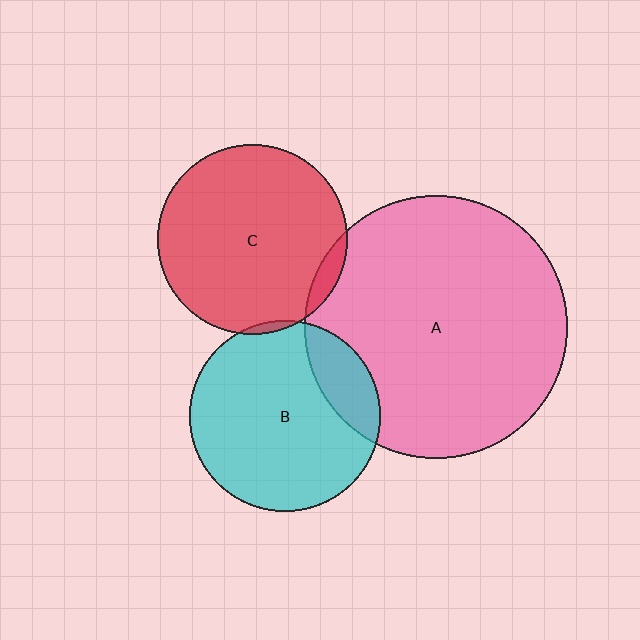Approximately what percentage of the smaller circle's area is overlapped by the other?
Approximately 20%.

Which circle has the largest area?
Circle A (pink).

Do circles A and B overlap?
Yes.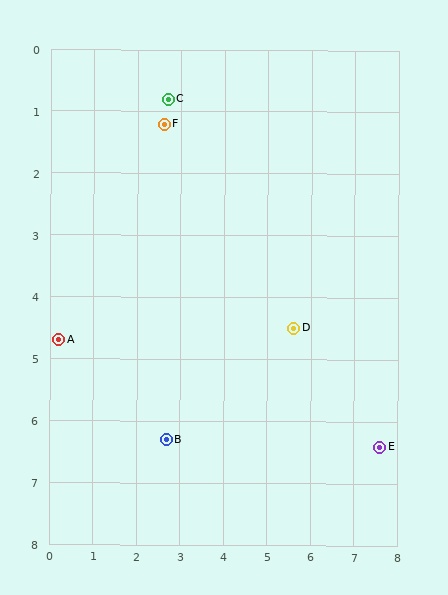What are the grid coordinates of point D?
Point D is at approximately (5.6, 4.5).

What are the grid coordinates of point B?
Point B is at approximately (2.7, 6.3).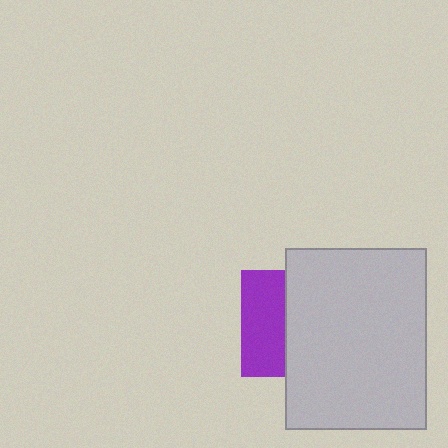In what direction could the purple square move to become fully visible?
The purple square could move left. That would shift it out from behind the light gray rectangle entirely.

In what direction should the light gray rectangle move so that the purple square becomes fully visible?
The light gray rectangle should move right. That is the shortest direction to clear the overlap and leave the purple square fully visible.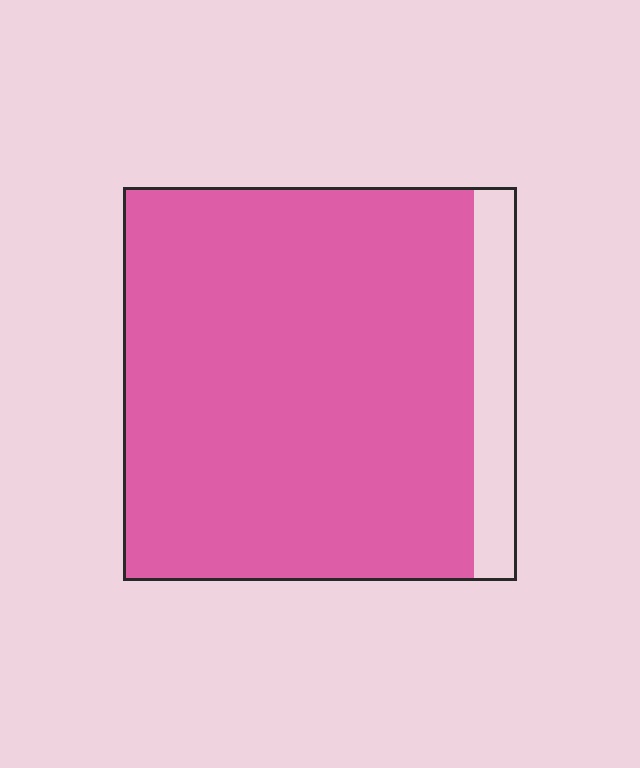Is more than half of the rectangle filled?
Yes.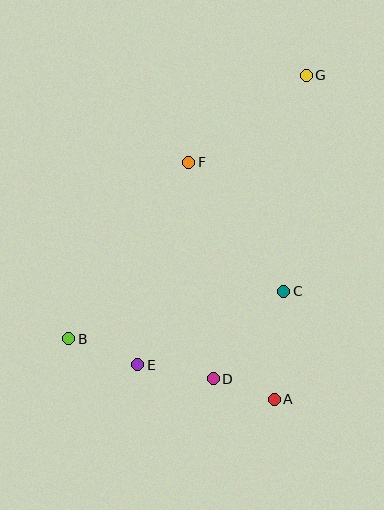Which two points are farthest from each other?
Points B and G are farthest from each other.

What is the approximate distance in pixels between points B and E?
The distance between B and E is approximately 74 pixels.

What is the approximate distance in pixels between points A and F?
The distance between A and F is approximately 252 pixels.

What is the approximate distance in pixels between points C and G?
The distance between C and G is approximately 217 pixels.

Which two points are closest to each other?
Points A and D are closest to each other.